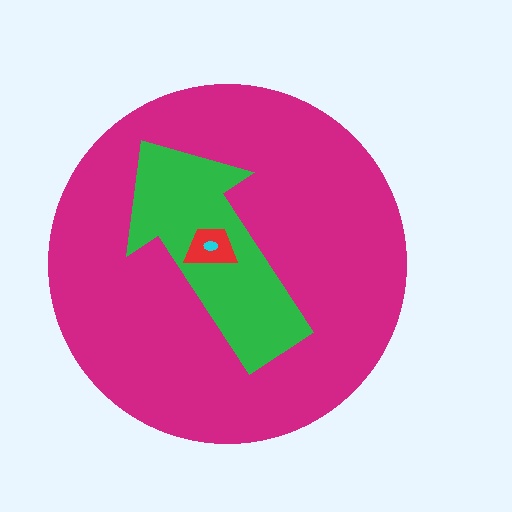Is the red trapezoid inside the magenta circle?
Yes.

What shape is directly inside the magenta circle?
The green arrow.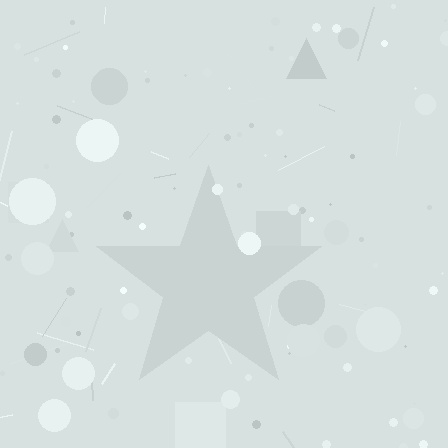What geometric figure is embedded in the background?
A star is embedded in the background.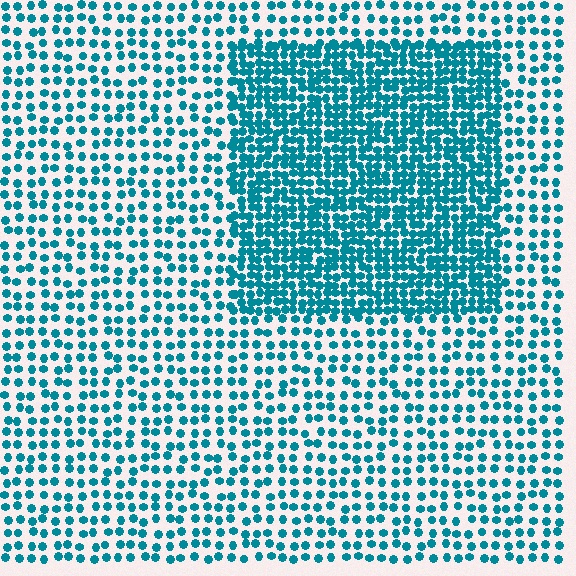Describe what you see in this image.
The image contains small teal elements arranged at two different densities. A rectangle-shaped region is visible where the elements are more densely packed than the surrounding area.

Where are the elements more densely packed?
The elements are more densely packed inside the rectangle boundary.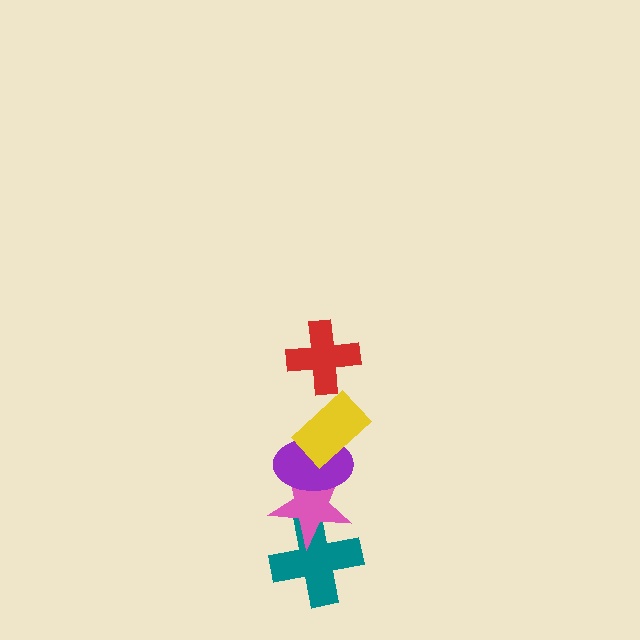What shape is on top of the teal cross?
The pink star is on top of the teal cross.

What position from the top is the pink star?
The pink star is 4th from the top.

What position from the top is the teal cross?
The teal cross is 5th from the top.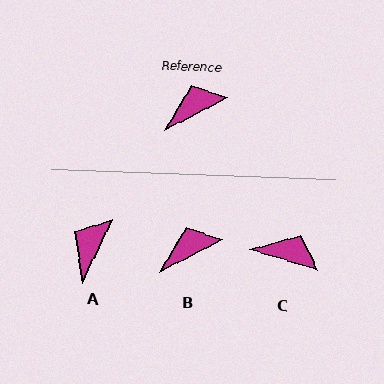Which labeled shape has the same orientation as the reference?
B.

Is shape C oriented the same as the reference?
No, it is off by about 44 degrees.